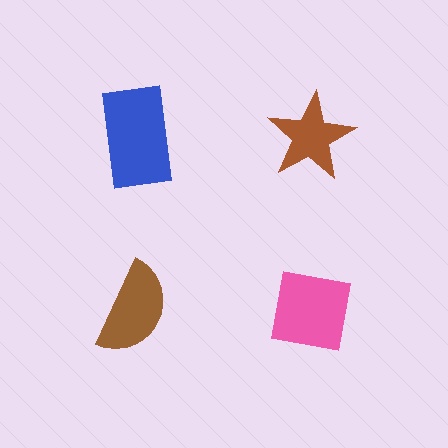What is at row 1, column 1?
A blue rectangle.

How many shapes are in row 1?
2 shapes.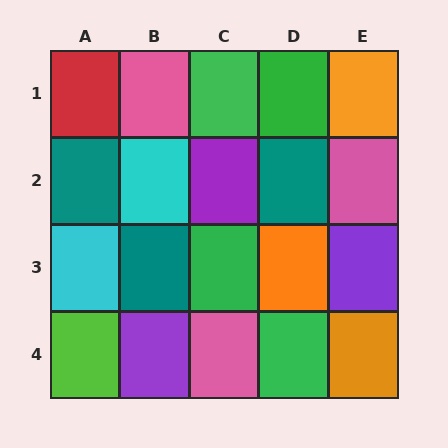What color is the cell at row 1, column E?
Orange.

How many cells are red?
1 cell is red.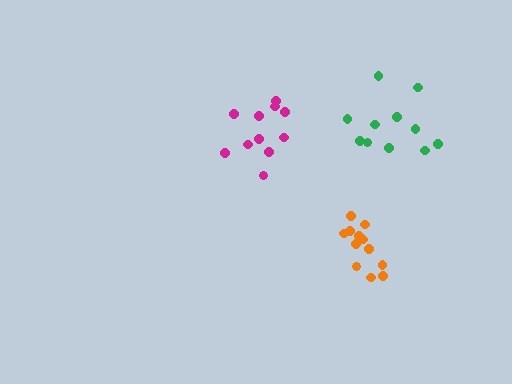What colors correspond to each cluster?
The clusters are colored: orange, magenta, green.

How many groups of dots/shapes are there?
There are 3 groups.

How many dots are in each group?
Group 1: 12 dots, Group 2: 11 dots, Group 3: 11 dots (34 total).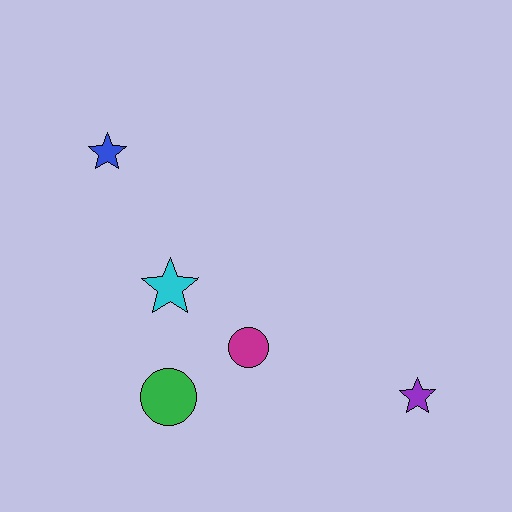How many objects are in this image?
There are 5 objects.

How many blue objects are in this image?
There is 1 blue object.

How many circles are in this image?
There are 2 circles.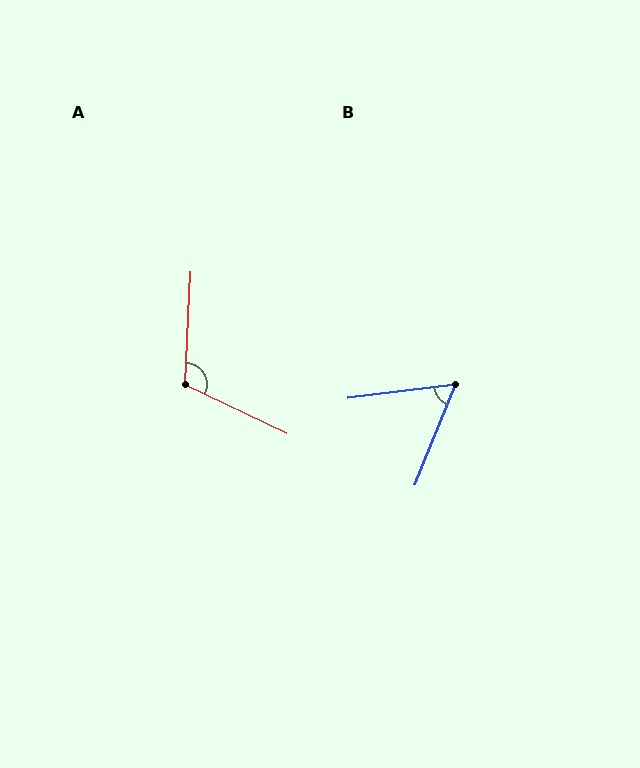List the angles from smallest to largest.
B (61°), A (113°).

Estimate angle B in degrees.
Approximately 61 degrees.